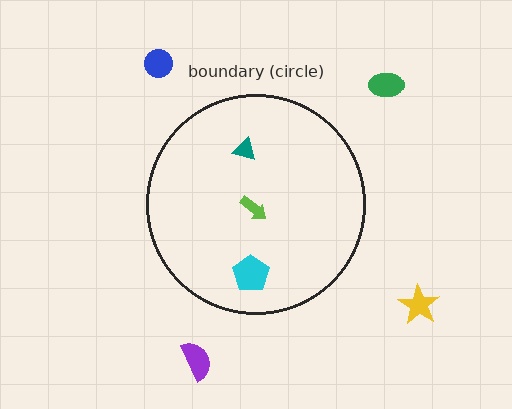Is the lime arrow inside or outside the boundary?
Inside.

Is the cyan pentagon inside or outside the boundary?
Inside.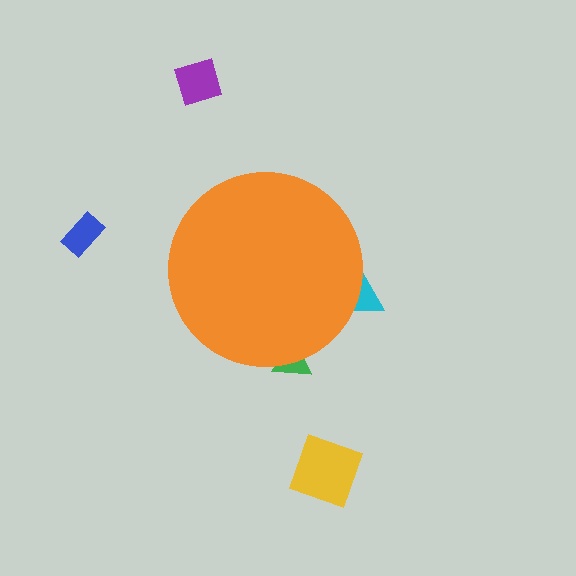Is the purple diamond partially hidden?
No, the purple diamond is fully visible.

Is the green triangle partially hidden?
Yes, the green triangle is partially hidden behind the orange circle.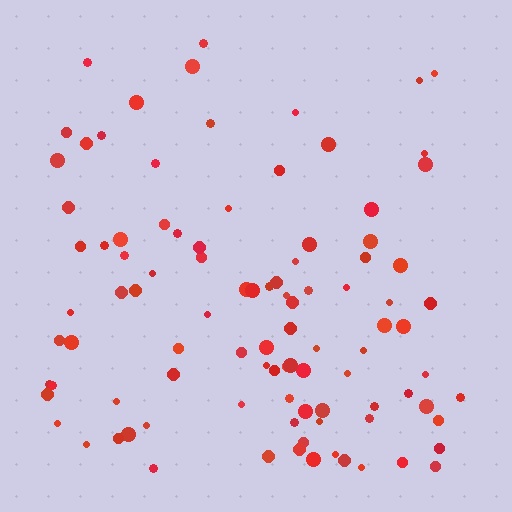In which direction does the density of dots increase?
From top to bottom, with the bottom side densest.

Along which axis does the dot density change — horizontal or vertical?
Vertical.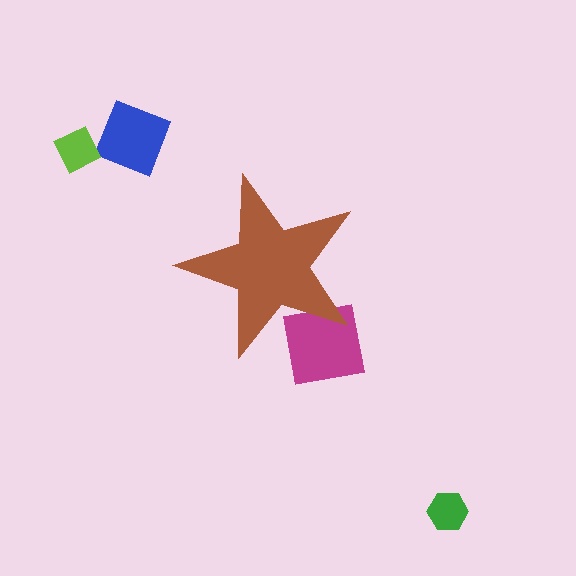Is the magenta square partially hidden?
Yes, the magenta square is partially hidden behind the brown star.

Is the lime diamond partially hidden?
No, the lime diamond is fully visible.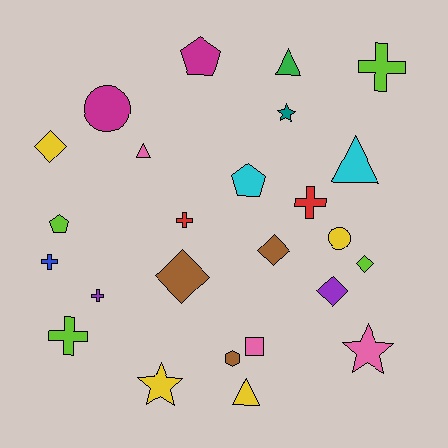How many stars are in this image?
There are 3 stars.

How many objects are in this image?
There are 25 objects.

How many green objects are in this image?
There is 1 green object.